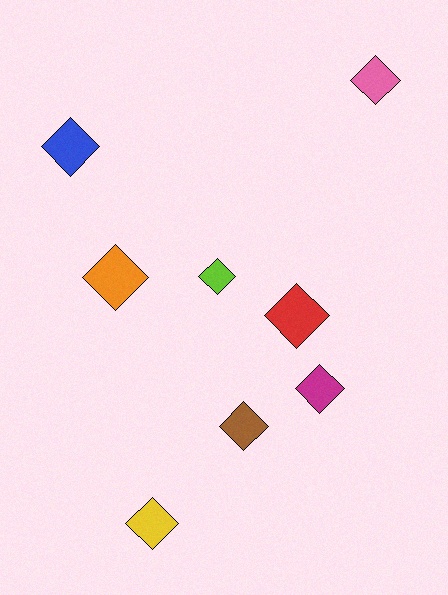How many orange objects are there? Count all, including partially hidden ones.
There is 1 orange object.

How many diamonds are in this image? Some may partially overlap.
There are 8 diamonds.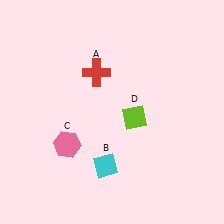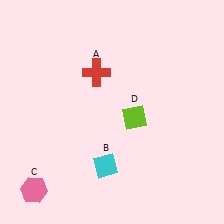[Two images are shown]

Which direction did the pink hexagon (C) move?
The pink hexagon (C) moved down.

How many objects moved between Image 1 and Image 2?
1 object moved between the two images.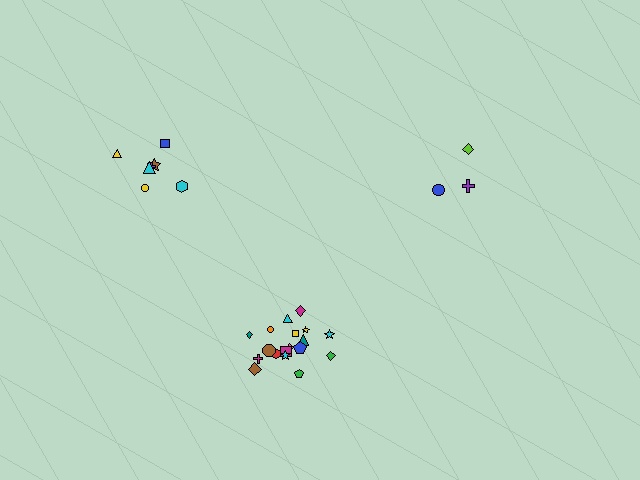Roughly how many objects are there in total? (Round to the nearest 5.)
Roughly 30 objects in total.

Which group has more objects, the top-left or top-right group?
The top-left group.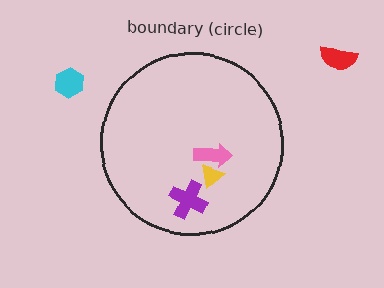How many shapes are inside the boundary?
3 inside, 2 outside.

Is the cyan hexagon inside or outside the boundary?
Outside.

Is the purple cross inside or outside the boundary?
Inside.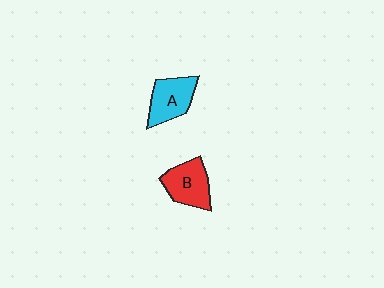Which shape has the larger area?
Shape B (red).